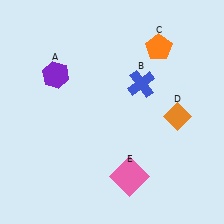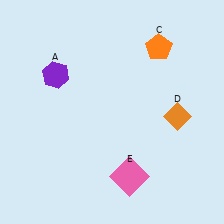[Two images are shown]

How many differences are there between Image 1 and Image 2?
There is 1 difference between the two images.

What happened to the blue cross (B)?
The blue cross (B) was removed in Image 2. It was in the top-right area of Image 1.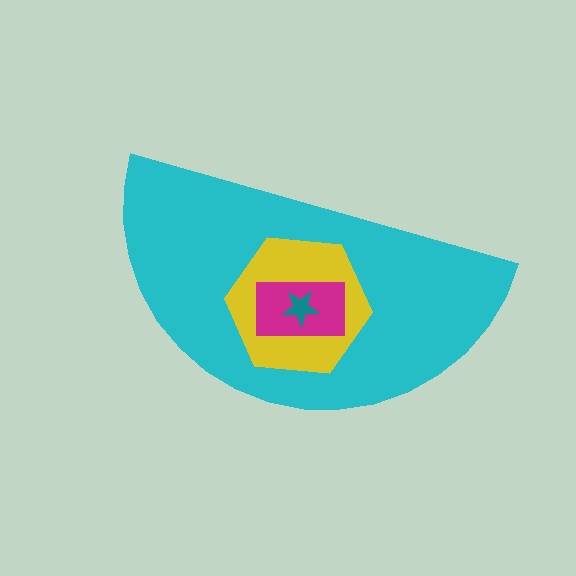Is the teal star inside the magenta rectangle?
Yes.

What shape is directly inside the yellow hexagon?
The magenta rectangle.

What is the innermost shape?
The teal star.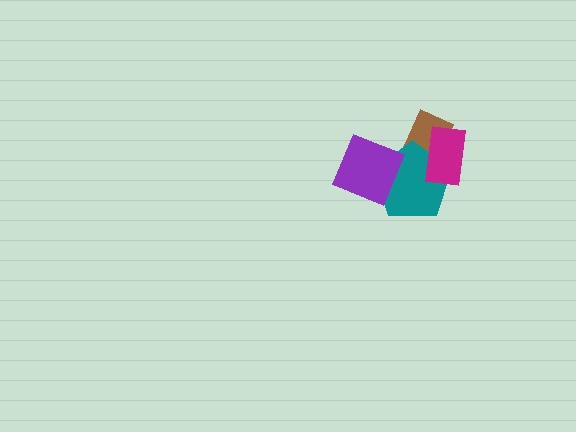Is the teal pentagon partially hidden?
Yes, it is partially covered by another shape.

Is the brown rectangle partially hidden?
Yes, it is partially covered by another shape.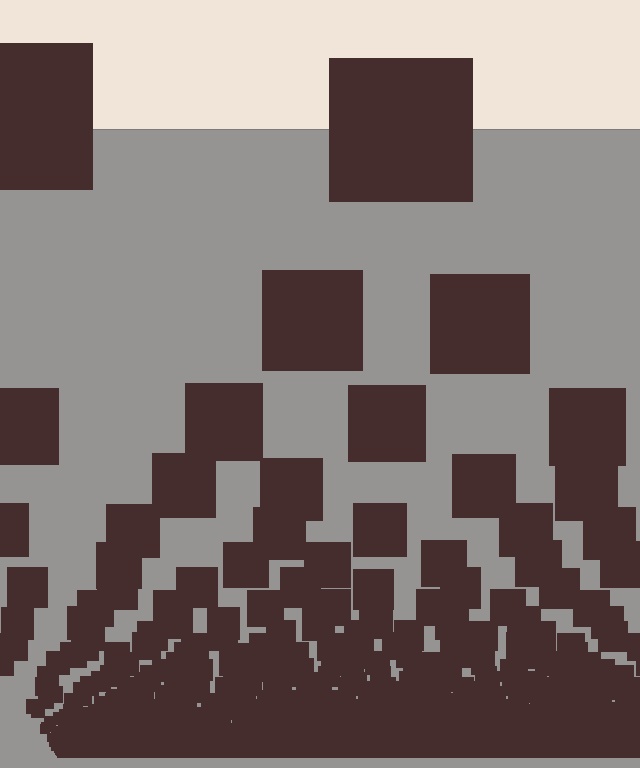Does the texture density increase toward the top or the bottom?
Density increases toward the bottom.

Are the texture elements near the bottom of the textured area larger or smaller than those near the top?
Smaller. The gradient is inverted — elements near the bottom are smaller and denser.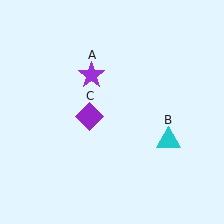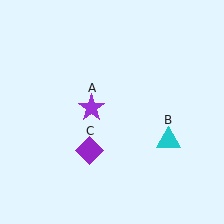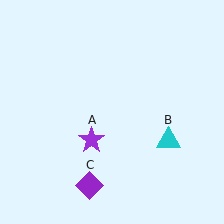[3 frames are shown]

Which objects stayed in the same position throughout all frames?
Cyan triangle (object B) remained stationary.